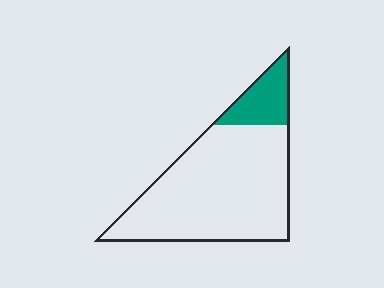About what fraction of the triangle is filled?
About one sixth (1/6).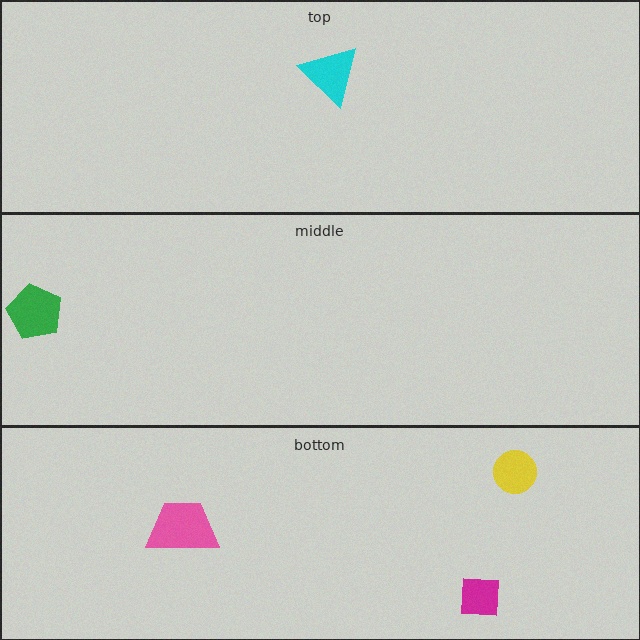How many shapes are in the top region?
1.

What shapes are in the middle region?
The green pentagon.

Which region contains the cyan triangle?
The top region.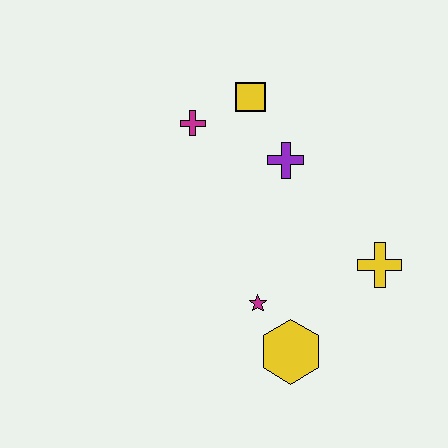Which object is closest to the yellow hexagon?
The magenta star is closest to the yellow hexagon.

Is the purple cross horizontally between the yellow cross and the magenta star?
Yes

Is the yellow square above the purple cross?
Yes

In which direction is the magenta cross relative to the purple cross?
The magenta cross is to the left of the purple cross.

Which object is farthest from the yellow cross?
The magenta cross is farthest from the yellow cross.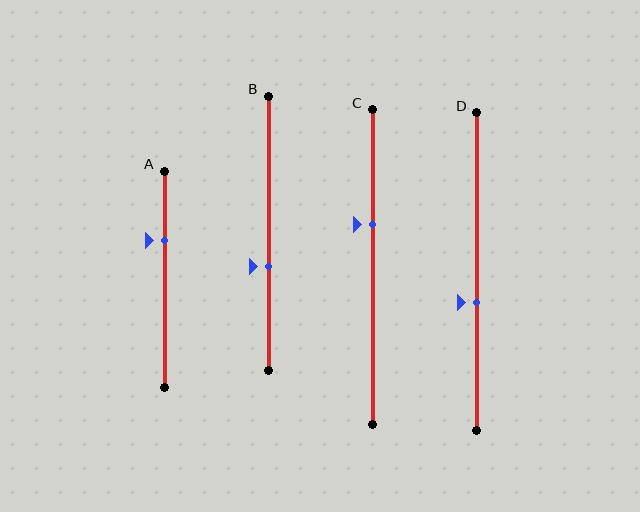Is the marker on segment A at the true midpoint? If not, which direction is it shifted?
No, the marker on segment A is shifted upward by about 18% of the segment length.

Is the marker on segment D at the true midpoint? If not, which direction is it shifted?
No, the marker on segment D is shifted downward by about 10% of the segment length.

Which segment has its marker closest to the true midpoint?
Segment D has its marker closest to the true midpoint.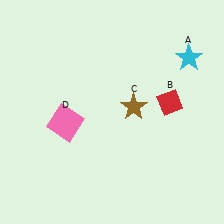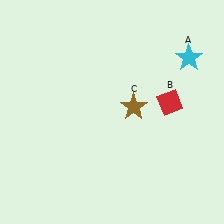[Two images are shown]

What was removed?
The pink square (D) was removed in Image 2.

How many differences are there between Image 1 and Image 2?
There is 1 difference between the two images.